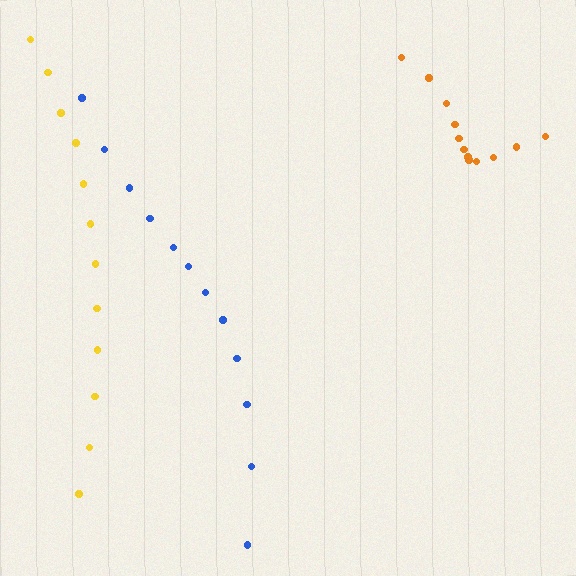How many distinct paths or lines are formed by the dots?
There are 3 distinct paths.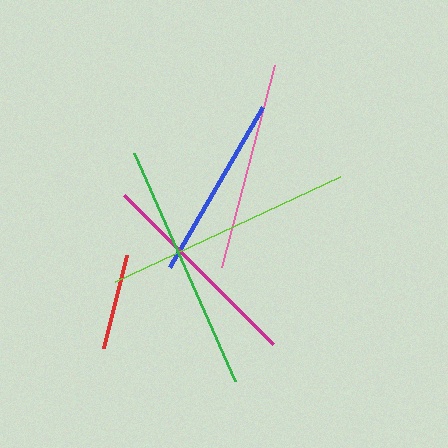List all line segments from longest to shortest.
From longest to shortest: green, lime, magenta, pink, blue, red.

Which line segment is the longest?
The green line is the longest at approximately 249 pixels.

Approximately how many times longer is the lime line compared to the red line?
The lime line is approximately 2.6 times the length of the red line.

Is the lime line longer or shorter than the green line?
The green line is longer than the lime line.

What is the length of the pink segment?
The pink segment is approximately 209 pixels long.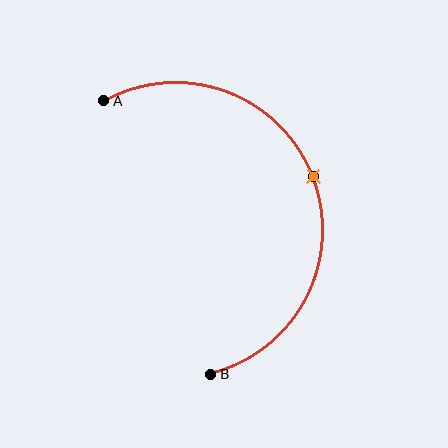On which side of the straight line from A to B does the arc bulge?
The arc bulges to the right of the straight line connecting A and B.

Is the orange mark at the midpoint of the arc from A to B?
Yes. The orange mark lies on the arc at equal arc-length from both A and B — it is the arc midpoint.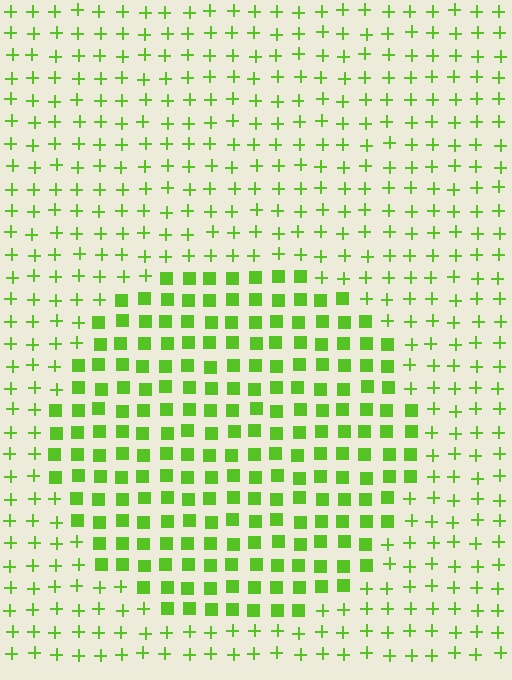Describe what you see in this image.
The image is filled with small lime elements arranged in a uniform grid. A circle-shaped region contains squares, while the surrounding area contains plus signs. The boundary is defined purely by the change in element shape.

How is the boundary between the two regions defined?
The boundary is defined by a change in element shape: squares inside vs. plus signs outside. All elements share the same color and spacing.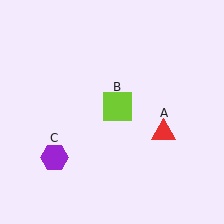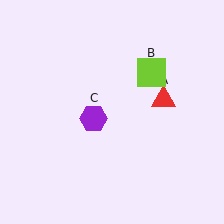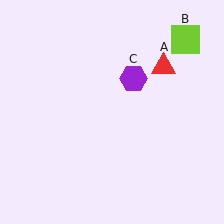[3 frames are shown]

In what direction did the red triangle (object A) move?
The red triangle (object A) moved up.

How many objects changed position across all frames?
3 objects changed position: red triangle (object A), lime square (object B), purple hexagon (object C).